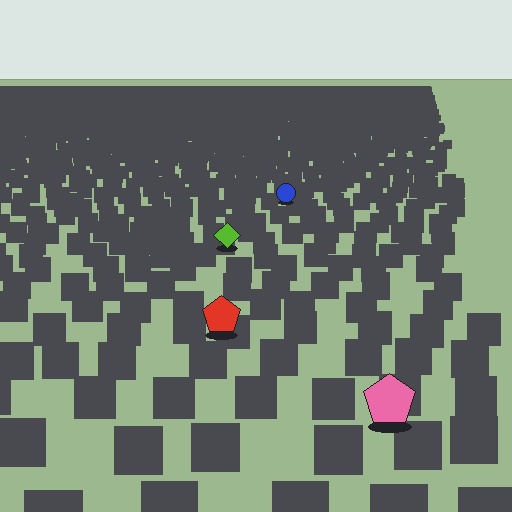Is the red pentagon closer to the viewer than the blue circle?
Yes. The red pentagon is closer — you can tell from the texture gradient: the ground texture is coarser near it.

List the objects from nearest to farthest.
From nearest to farthest: the pink pentagon, the red pentagon, the lime diamond, the blue circle.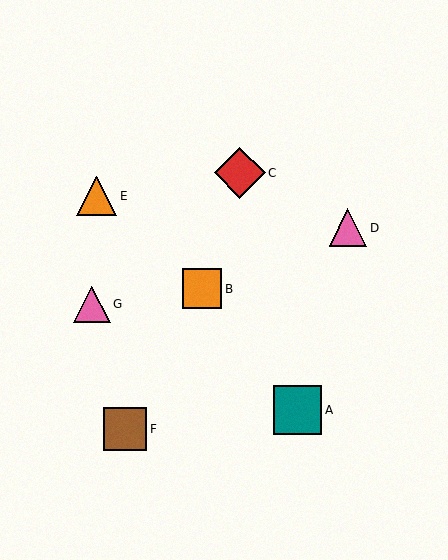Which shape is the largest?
The red diamond (labeled C) is the largest.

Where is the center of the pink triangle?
The center of the pink triangle is at (92, 304).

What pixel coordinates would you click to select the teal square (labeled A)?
Click at (297, 410) to select the teal square A.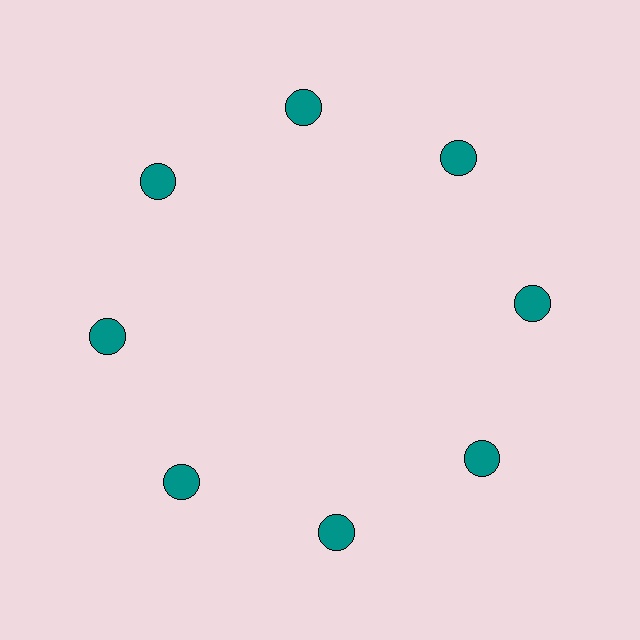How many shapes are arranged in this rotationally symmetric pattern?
There are 8 shapes, arranged in 8 groups of 1.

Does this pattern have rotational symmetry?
Yes, this pattern has 8-fold rotational symmetry. It looks the same after rotating 45 degrees around the center.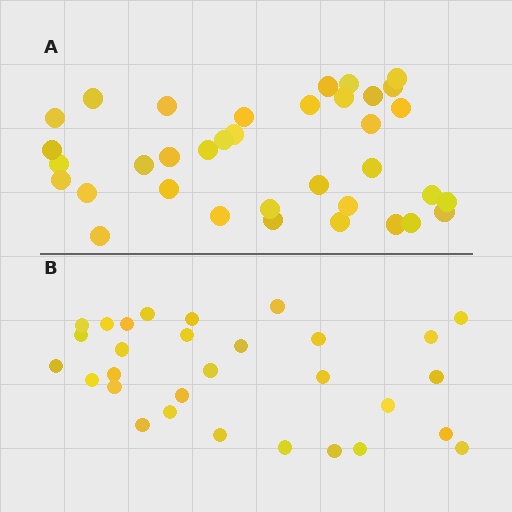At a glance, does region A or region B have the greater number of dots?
Region A (the top region) has more dots.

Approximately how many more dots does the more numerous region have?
Region A has about 6 more dots than region B.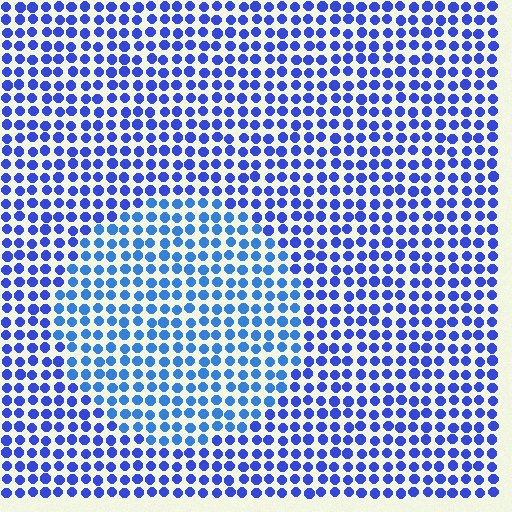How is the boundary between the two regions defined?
The boundary is defined purely by a slight shift in hue (about 21 degrees). Spacing, size, and orientation are identical on both sides.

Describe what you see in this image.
The image is filled with small blue elements in a uniform arrangement. A circle-shaped region is visible where the elements are tinted to a slightly different hue, forming a subtle color boundary.